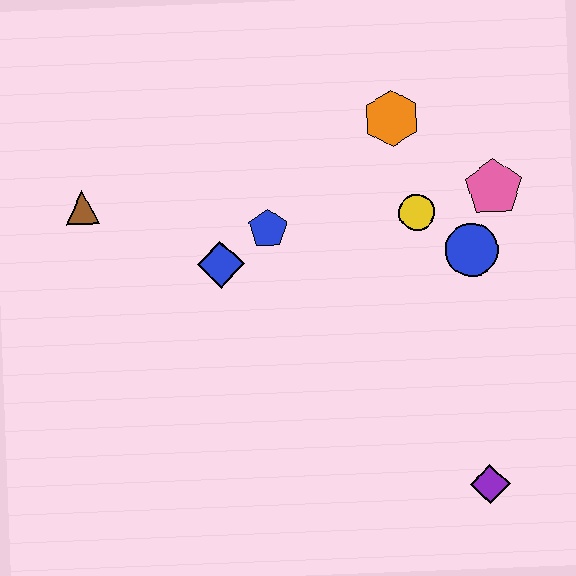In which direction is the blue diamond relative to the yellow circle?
The blue diamond is to the left of the yellow circle.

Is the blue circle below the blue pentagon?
Yes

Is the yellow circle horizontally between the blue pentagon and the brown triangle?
No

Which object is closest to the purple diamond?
The blue circle is closest to the purple diamond.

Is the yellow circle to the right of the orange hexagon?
Yes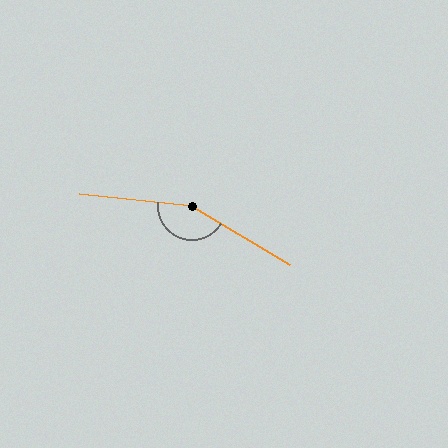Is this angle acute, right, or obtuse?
It is obtuse.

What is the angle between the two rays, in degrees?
Approximately 155 degrees.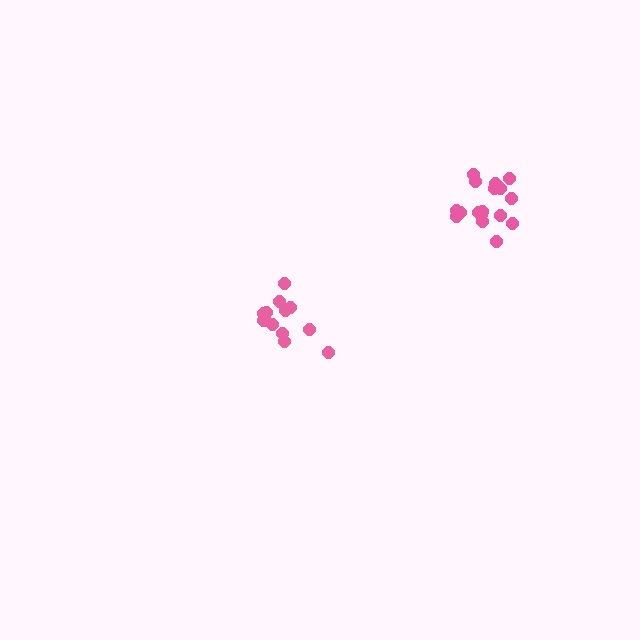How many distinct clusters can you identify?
There are 2 distinct clusters.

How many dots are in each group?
Group 1: 13 dots, Group 2: 17 dots (30 total).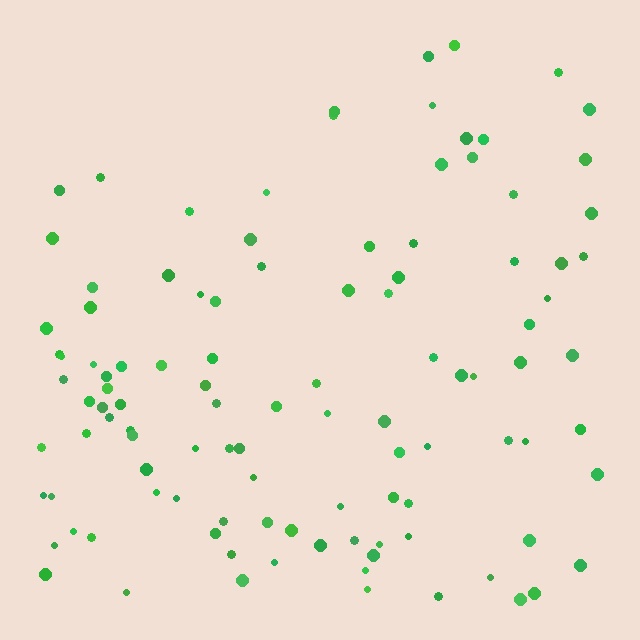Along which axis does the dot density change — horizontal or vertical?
Vertical.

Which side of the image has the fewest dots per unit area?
The top.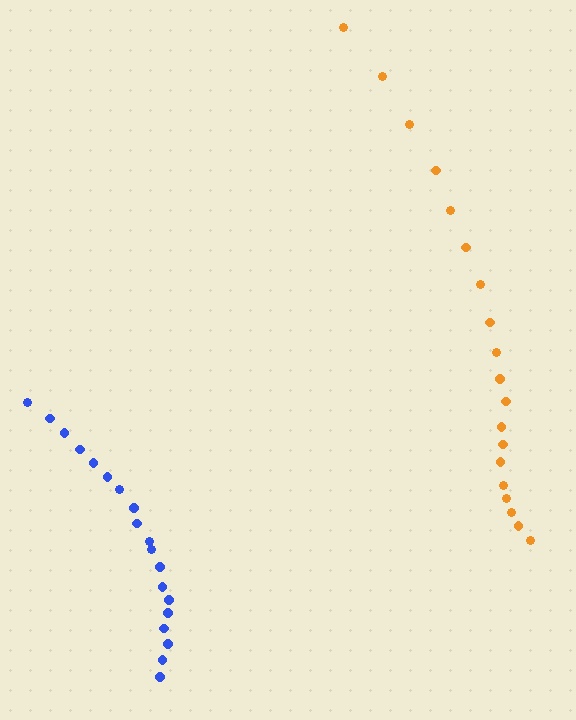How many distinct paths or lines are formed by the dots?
There are 2 distinct paths.